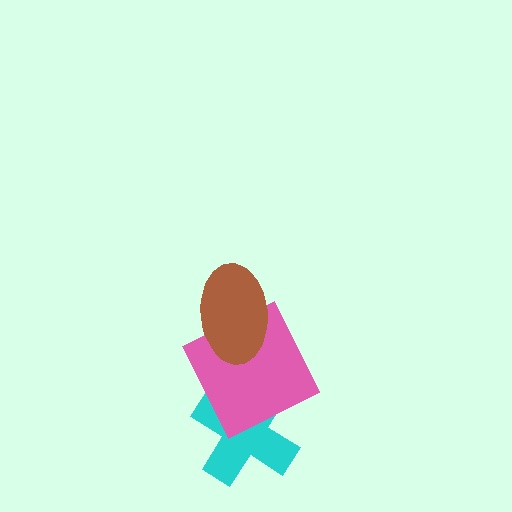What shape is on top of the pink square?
The brown ellipse is on top of the pink square.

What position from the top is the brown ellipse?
The brown ellipse is 1st from the top.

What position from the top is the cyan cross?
The cyan cross is 3rd from the top.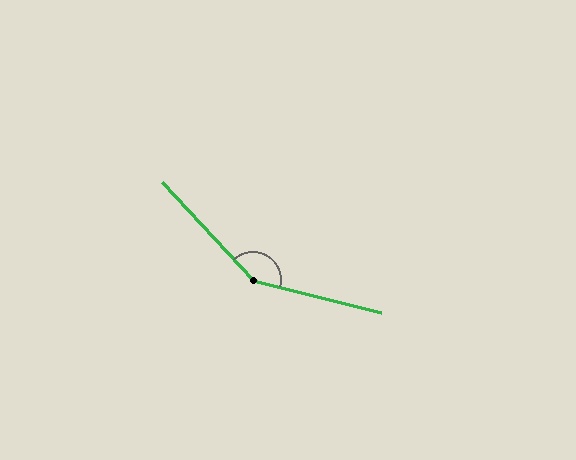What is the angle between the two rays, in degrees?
Approximately 147 degrees.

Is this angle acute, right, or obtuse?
It is obtuse.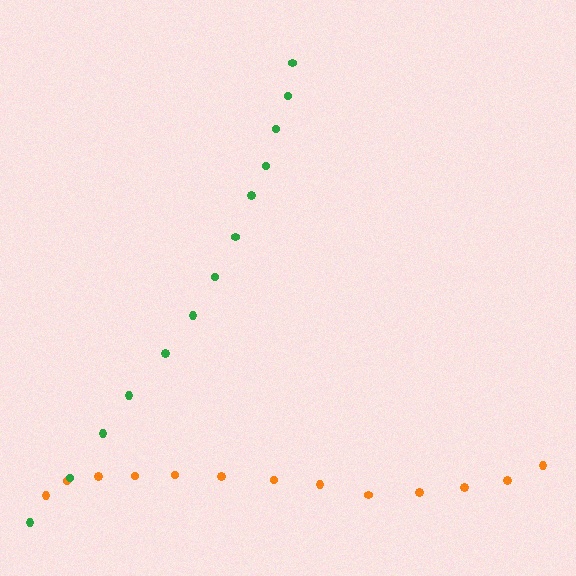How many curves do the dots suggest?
There are 2 distinct paths.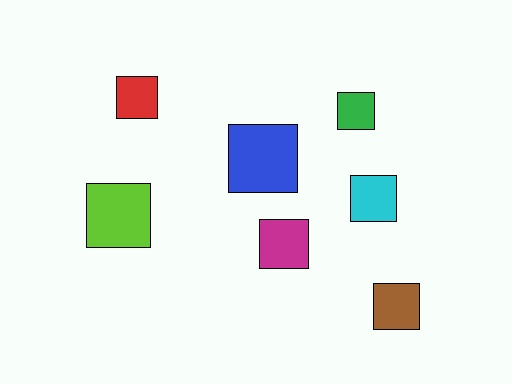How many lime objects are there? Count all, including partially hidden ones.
There is 1 lime object.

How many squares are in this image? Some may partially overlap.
There are 7 squares.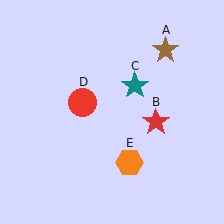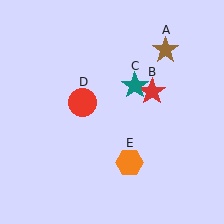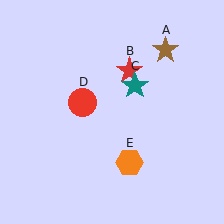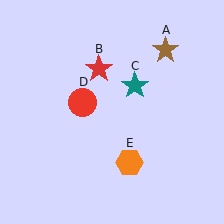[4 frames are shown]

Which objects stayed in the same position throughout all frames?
Brown star (object A) and teal star (object C) and red circle (object D) and orange hexagon (object E) remained stationary.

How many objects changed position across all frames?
1 object changed position: red star (object B).